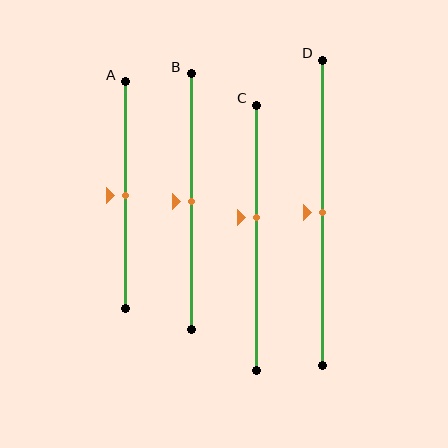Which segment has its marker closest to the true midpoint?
Segment A has its marker closest to the true midpoint.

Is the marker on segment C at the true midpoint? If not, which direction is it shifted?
No, the marker on segment C is shifted upward by about 7% of the segment length.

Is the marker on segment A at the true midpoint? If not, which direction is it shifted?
Yes, the marker on segment A is at the true midpoint.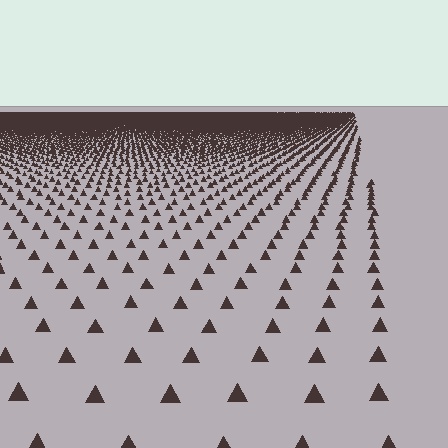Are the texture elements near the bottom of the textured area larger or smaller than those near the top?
Larger. Near the bottom, elements are closer to the viewer and appear at a bigger on-screen size.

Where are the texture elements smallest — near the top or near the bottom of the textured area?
Near the top.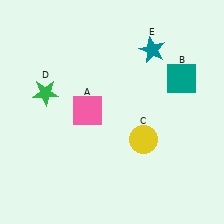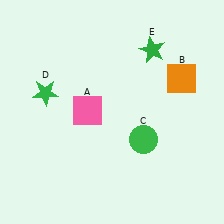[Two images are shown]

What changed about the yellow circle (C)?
In Image 1, C is yellow. In Image 2, it changed to green.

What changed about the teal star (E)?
In Image 1, E is teal. In Image 2, it changed to green.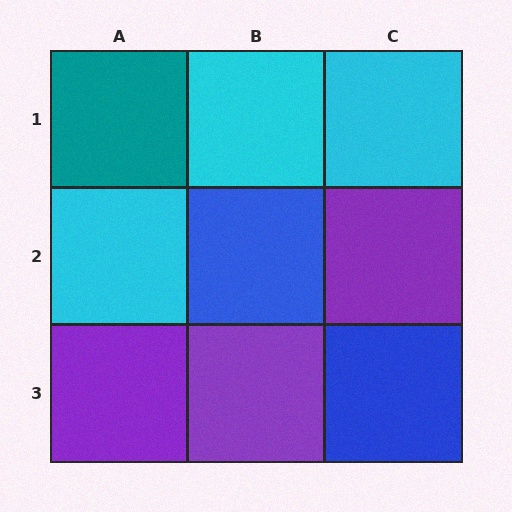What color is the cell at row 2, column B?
Blue.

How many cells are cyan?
3 cells are cyan.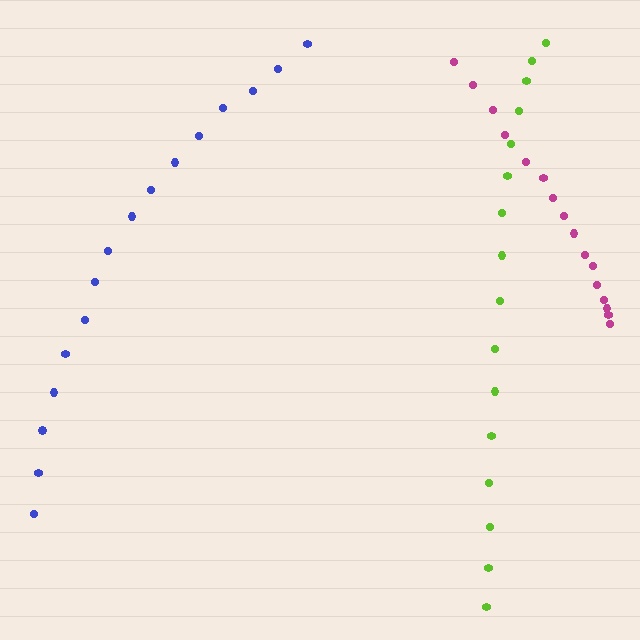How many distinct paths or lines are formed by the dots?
There are 3 distinct paths.